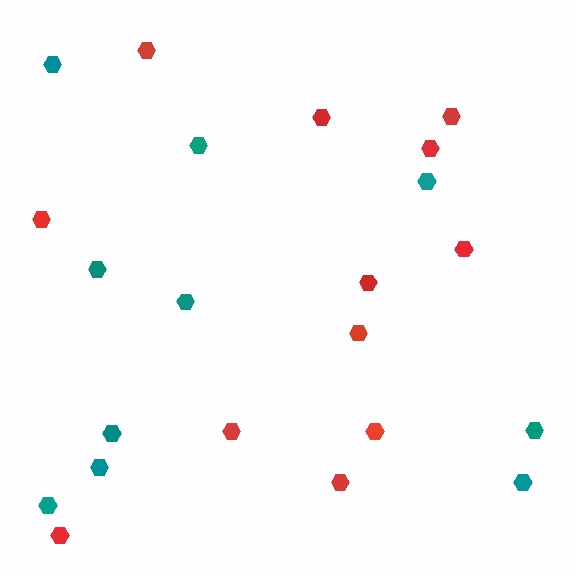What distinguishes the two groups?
There are 2 groups: one group of teal hexagons (10) and one group of red hexagons (12).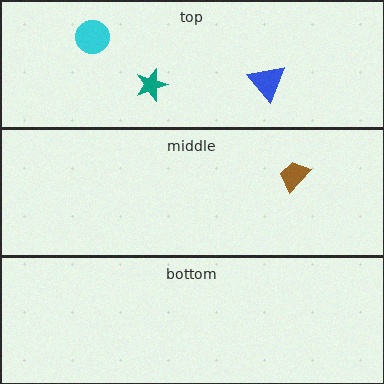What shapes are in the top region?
The blue triangle, the cyan circle, the teal star.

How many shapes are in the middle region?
1.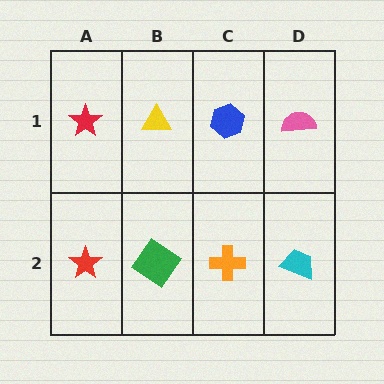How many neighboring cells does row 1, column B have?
3.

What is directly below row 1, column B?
A green diamond.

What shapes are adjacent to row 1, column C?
An orange cross (row 2, column C), a yellow triangle (row 1, column B), a pink semicircle (row 1, column D).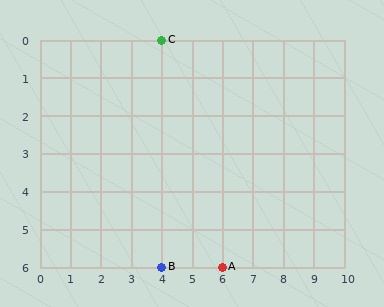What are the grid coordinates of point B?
Point B is at grid coordinates (4, 6).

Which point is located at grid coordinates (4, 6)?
Point B is at (4, 6).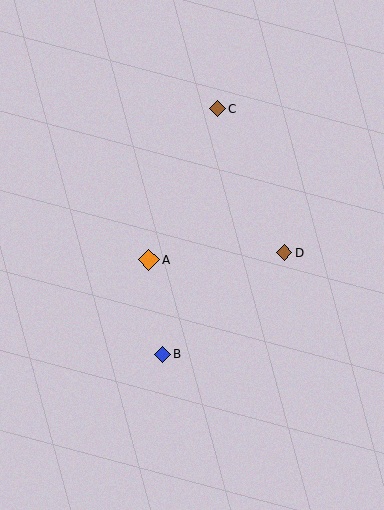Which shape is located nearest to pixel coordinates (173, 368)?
The blue diamond (labeled B) at (162, 354) is nearest to that location.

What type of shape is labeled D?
Shape D is a brown diamond.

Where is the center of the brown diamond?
The center of the brown diamond is at (284, 253).